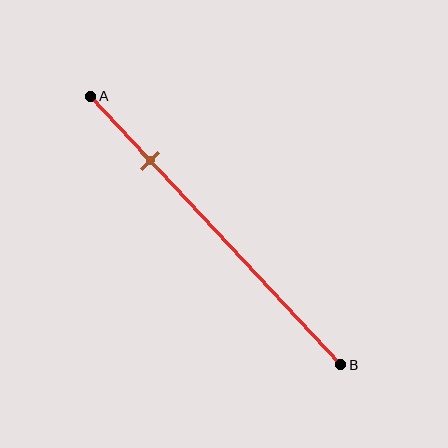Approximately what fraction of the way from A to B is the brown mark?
The brown mark is approximately 25% of the way from A to B.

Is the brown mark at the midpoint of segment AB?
No, the mark is at about 25% from A, not at the 50% midpoint.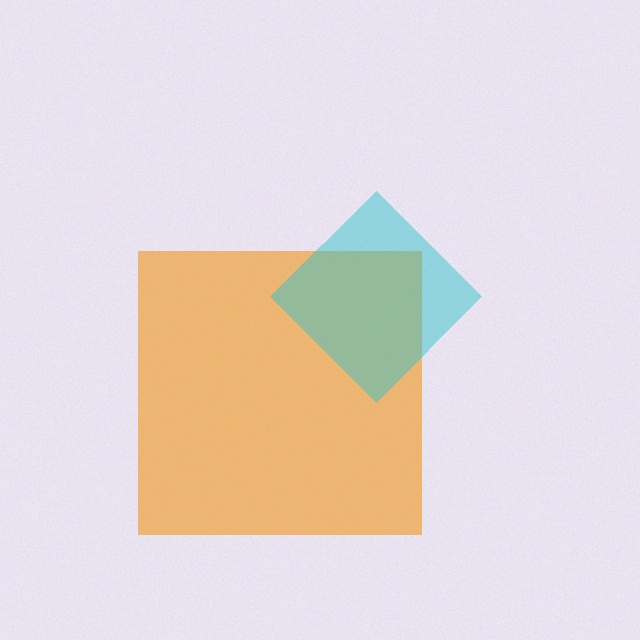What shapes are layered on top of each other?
The layered shapes are: an orange square, a cyan diamond.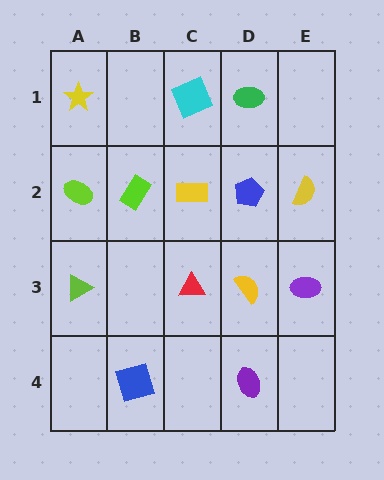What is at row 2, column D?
A blue pentagon.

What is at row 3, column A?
A lime triangle.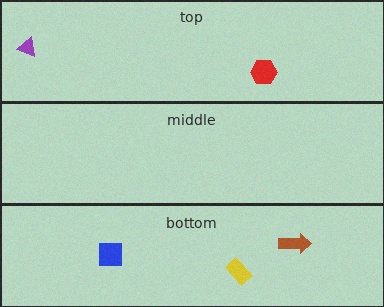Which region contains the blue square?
The bottom region.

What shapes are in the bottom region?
The blue square, the yellow rectangle, the brown arrow.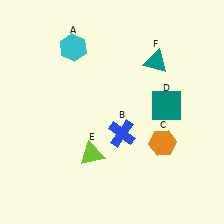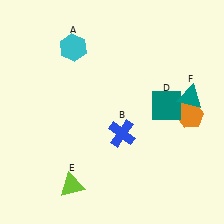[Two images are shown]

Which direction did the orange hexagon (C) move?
The orange hexagon (C) moved up.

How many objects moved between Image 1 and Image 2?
3 objects moved between the two images.